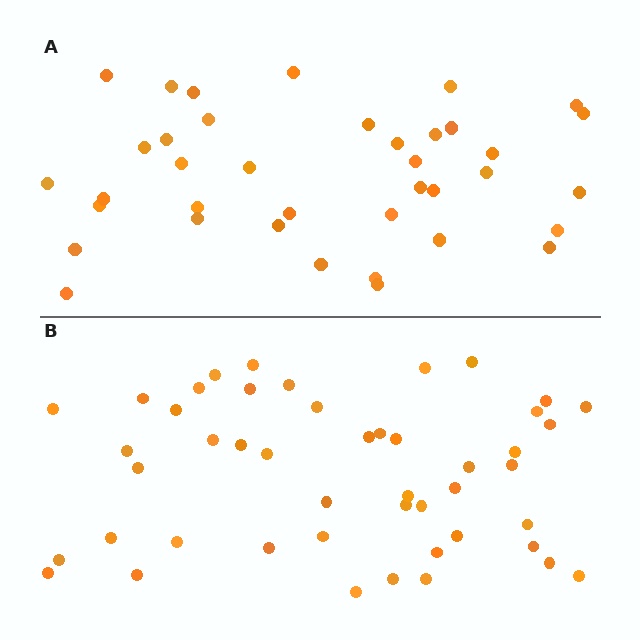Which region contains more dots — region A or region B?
Region B (the bottom region) has more dots.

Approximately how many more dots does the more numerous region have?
Region B has roughly 8 or so more dots than region A.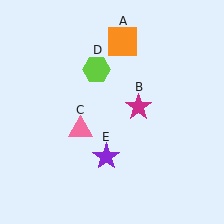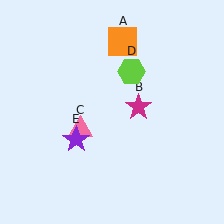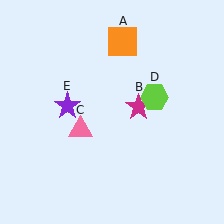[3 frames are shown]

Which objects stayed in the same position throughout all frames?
Orange square (object A) and magenta star (object B) and pink triangle (object C) remained stationary.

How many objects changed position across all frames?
2 objects changed position: lime hexagon (object D), purple star (object E).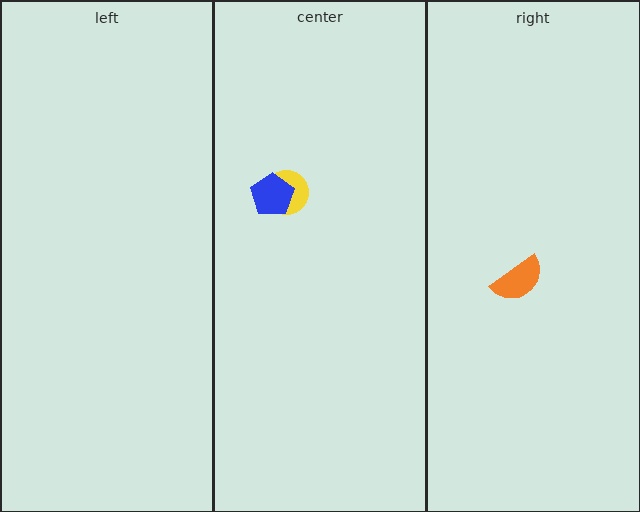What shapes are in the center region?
The yellow circle, the blue pentagon.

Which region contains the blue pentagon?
The center region.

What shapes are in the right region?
The orange semicircle.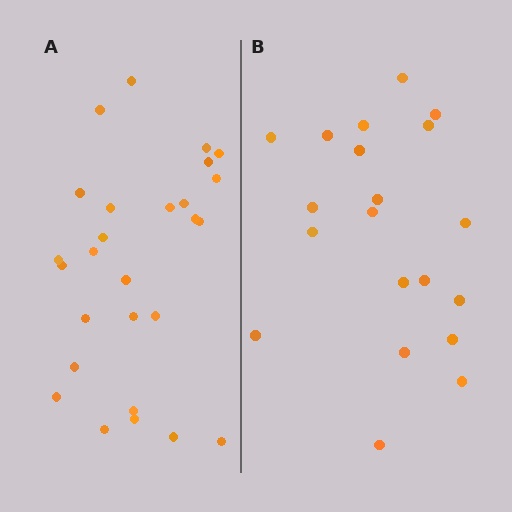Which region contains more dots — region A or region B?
Region A (the left region) has more dots.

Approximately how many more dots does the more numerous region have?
Region A has roughly 8 or so more dots than region B.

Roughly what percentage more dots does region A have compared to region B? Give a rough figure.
About 35% more.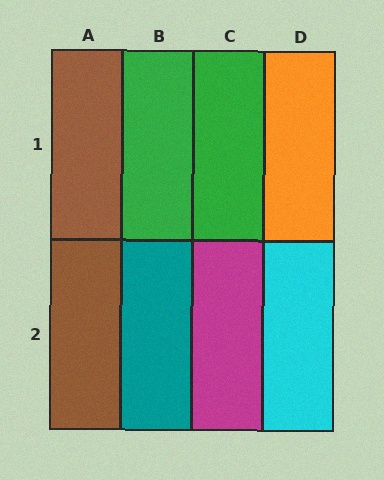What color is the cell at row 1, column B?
Green.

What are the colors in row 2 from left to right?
Brown, teal, magenta, cyan.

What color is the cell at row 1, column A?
Brown.